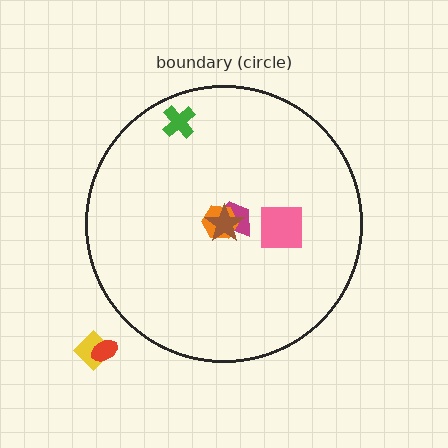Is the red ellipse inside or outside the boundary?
Outside.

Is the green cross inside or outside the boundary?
Inside.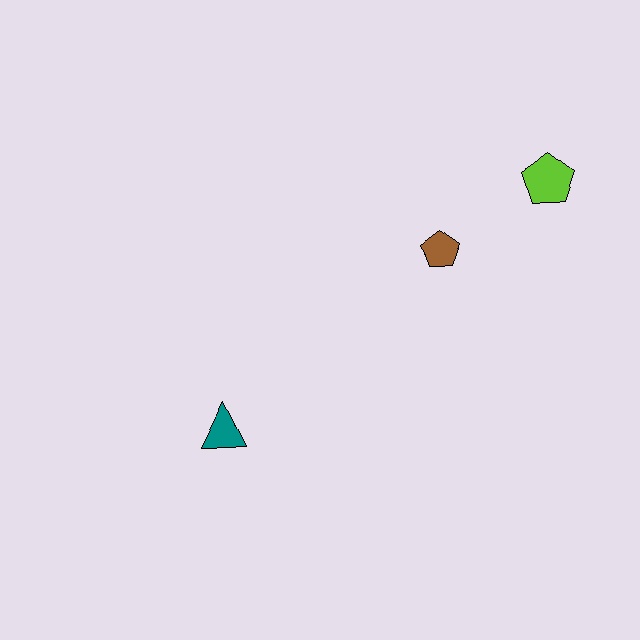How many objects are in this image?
There are 3 objects.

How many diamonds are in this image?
There are no diamonds.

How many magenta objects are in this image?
There are no magenta objects.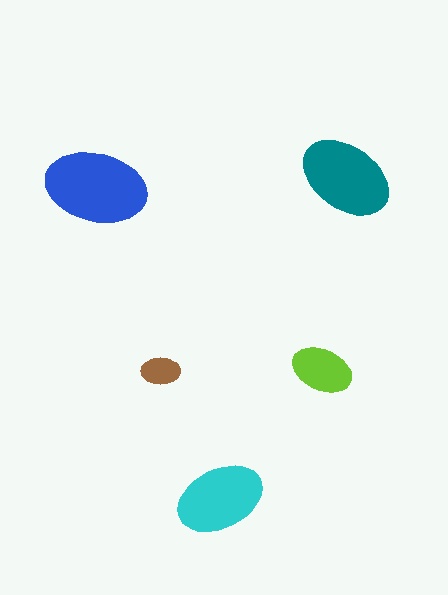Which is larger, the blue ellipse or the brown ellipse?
The blue one.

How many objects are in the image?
There are 5 objects in the image.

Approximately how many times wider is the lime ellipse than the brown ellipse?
About 1.5 times wider.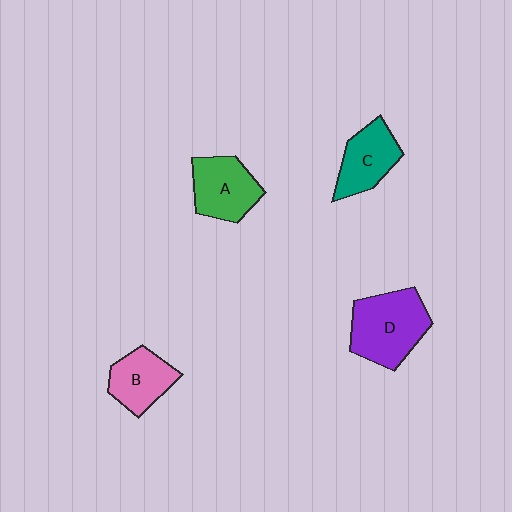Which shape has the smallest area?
Shape B (pink).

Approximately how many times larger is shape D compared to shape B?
Approximately 1.5 times.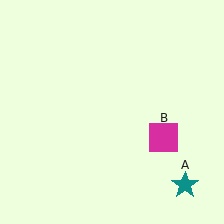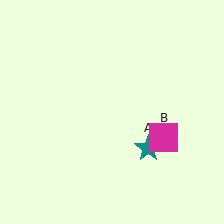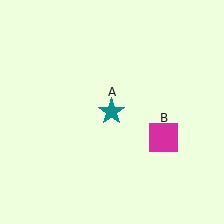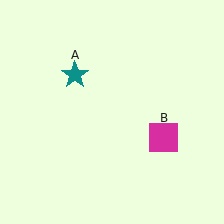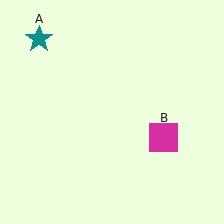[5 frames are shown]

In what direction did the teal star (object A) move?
The teal star (object A) moved up and to the left.